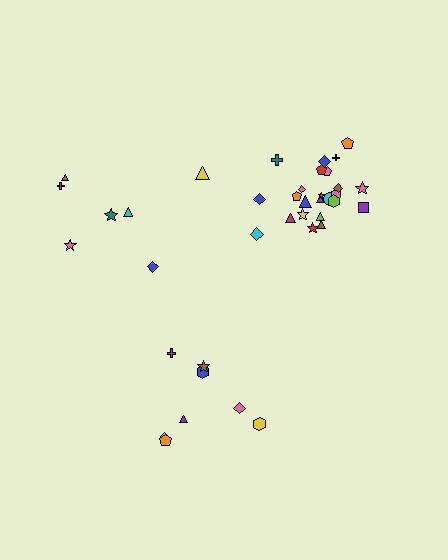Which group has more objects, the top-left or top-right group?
The top-right group.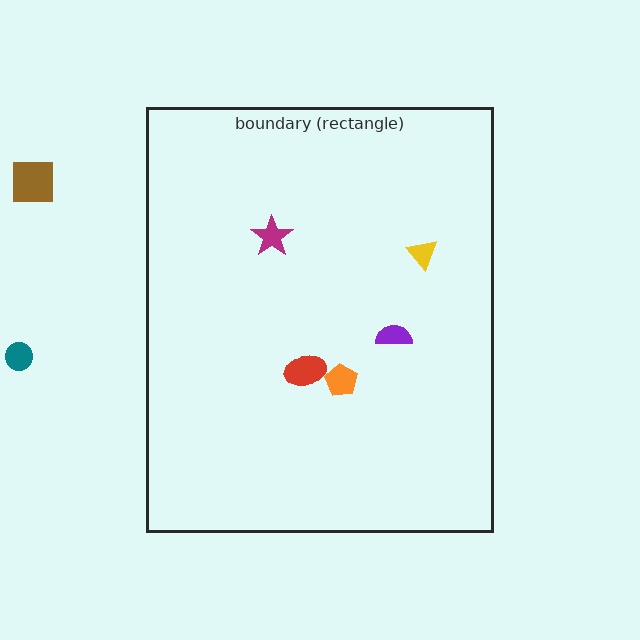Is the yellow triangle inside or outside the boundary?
Inside.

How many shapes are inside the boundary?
5 inside, 2 outside.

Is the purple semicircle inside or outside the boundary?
Inside.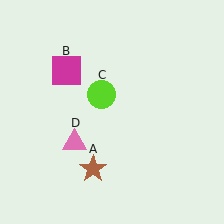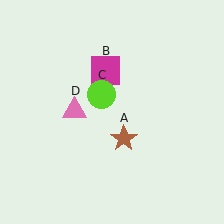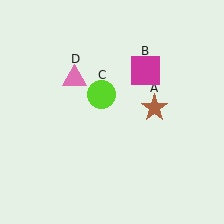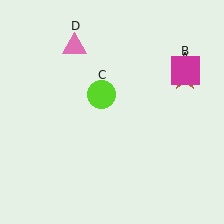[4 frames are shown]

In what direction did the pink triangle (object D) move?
The pink triangle (object D) moved up.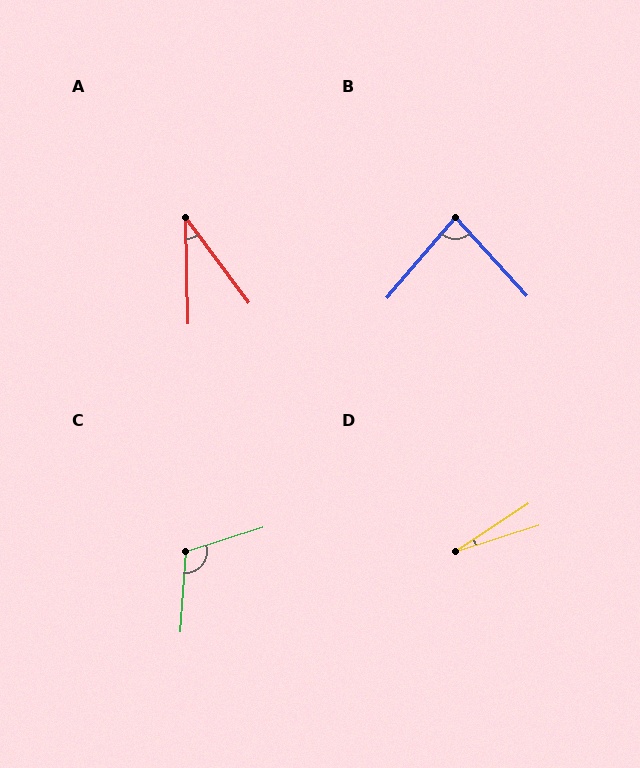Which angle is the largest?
C, at approximately 112 degrees.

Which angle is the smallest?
D, at approximately 16 degrees.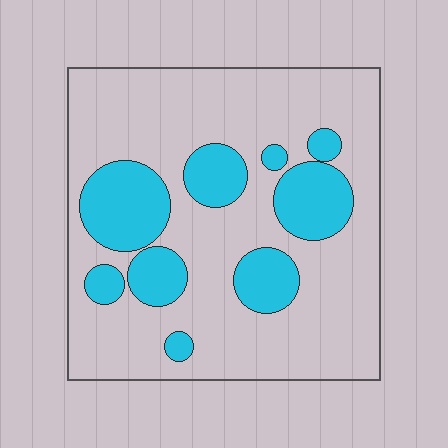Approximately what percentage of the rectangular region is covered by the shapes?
Approximately 25%.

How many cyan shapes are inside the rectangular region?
9.